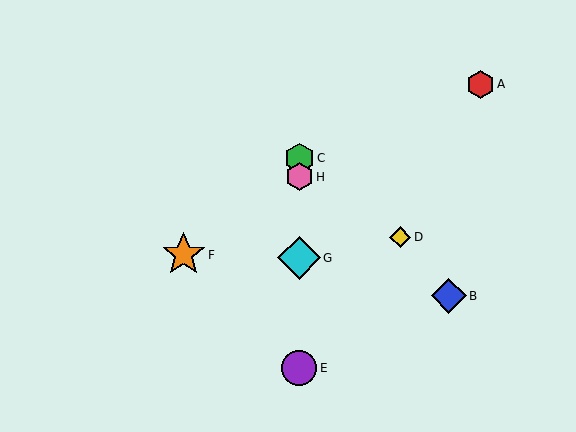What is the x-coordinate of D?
Object D is at x≈400.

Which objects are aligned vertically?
Objects C, E, G, H are aligned vertically.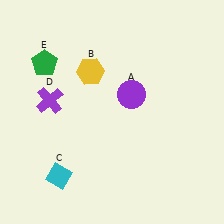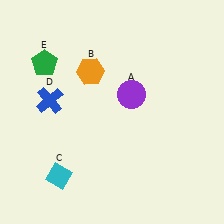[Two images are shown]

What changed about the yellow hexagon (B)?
In Image 1, B is yellow. In Image 2, it changed to orange.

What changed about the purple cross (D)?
In Image 1, D is purple. In Image 2, it changed to blue.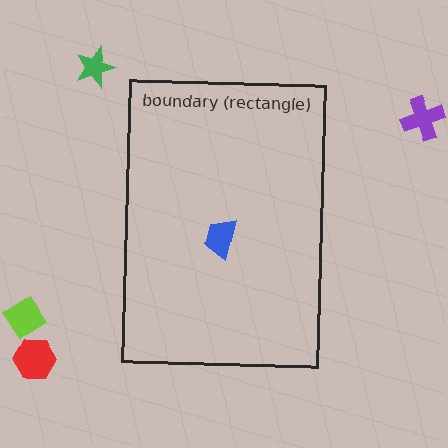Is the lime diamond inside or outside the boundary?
Outside.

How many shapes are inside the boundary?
1 inside, 4 outside.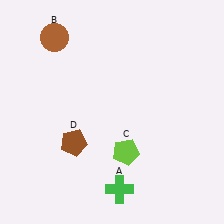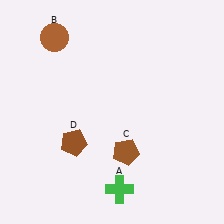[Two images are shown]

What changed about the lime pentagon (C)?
In Image 1, C is lime. In Image 2, it changed to brown.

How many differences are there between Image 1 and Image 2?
There is 1 difference between the two images.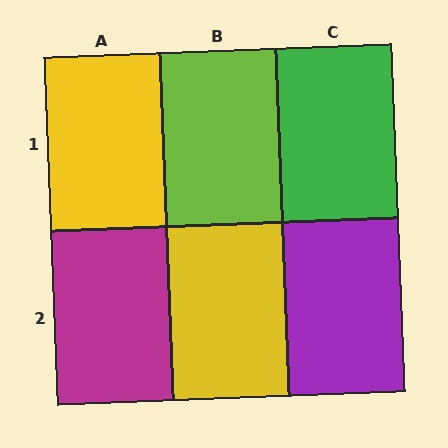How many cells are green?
1 cell is green.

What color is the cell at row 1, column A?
Yellow.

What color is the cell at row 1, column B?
Lime.